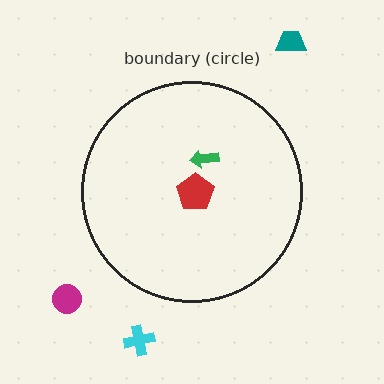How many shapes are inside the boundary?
2 inside, 3 outside.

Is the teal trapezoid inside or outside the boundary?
Outside.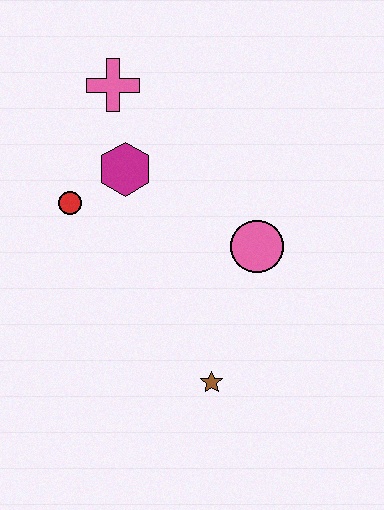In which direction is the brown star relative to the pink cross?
The brown star is below the pink cross.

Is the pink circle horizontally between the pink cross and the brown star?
No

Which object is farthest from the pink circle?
The pink cross is farthest from the pink circle.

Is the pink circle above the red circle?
No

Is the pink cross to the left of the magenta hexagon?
Yes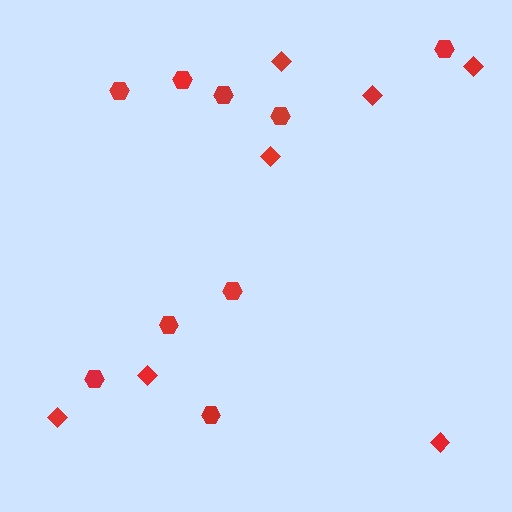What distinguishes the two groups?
There are 2 groups: one group of hexagons (9) and one group of diamonds (7).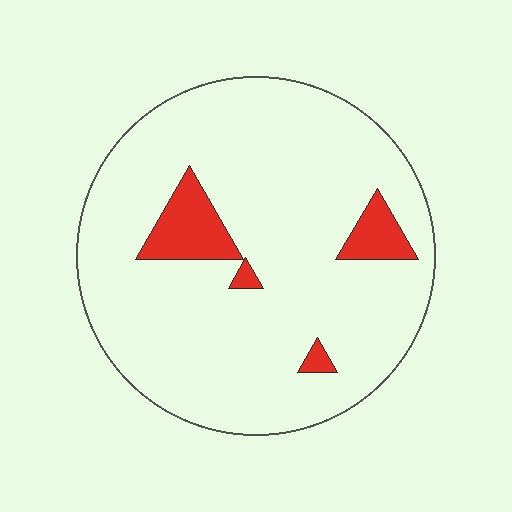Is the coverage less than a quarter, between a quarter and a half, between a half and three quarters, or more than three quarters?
Less than a quarter.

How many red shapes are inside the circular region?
4.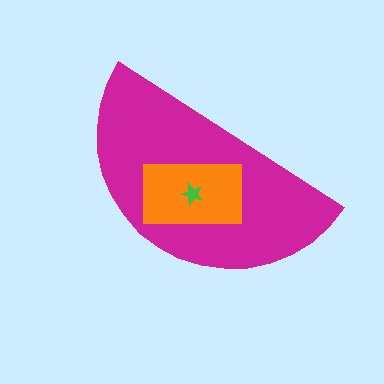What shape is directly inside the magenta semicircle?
The orange rectangle.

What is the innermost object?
The green star.